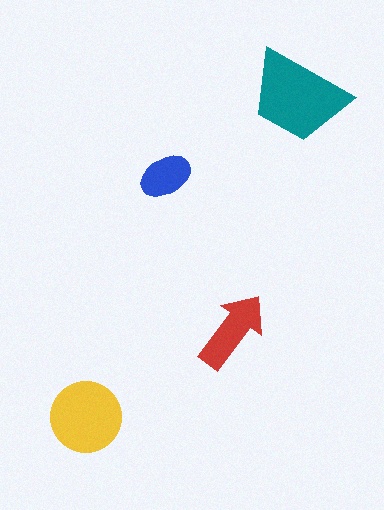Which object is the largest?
The teal trapezoid.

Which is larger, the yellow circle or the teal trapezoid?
The teal trapezoid.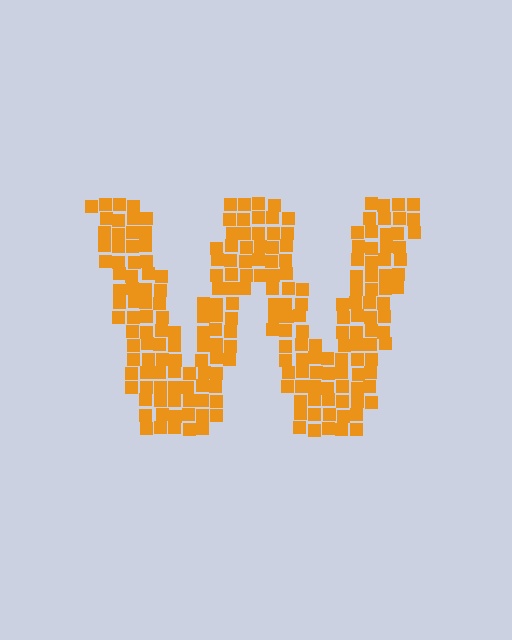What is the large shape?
The large shape is the letter W.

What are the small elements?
The small elements are squares.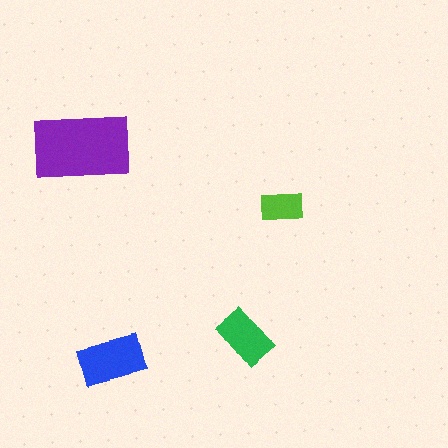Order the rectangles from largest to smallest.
the purple one, the blue one, the green one, the lime one.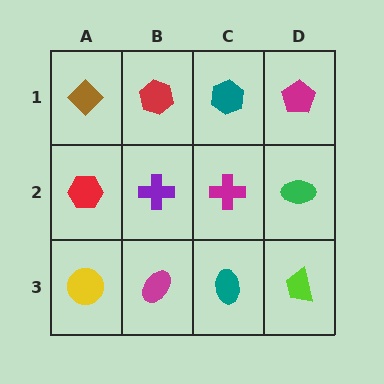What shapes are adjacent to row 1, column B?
A purple cross (row 2, column B), a brown diamond (row 1, column A), a teal hexagon (row 1, column C).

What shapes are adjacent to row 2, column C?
A teal hexagon (row 1, column C), a teal ellipse (row 3, column C), a purple cross (row 2, column B), a green ellipse (row 2, column D).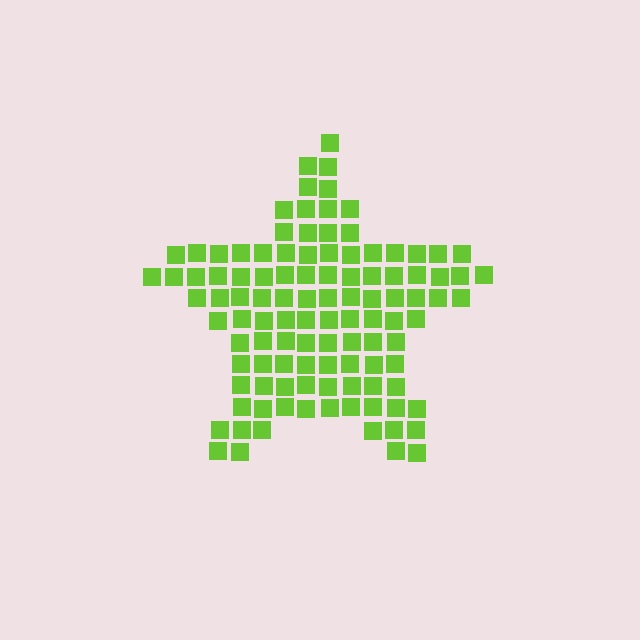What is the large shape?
The large shape is a star.